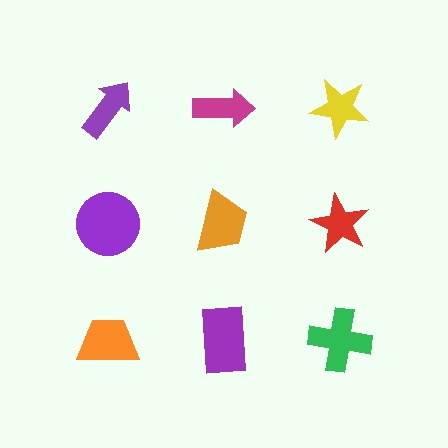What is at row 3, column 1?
An orange trapezoid.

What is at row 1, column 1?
A purple arrow.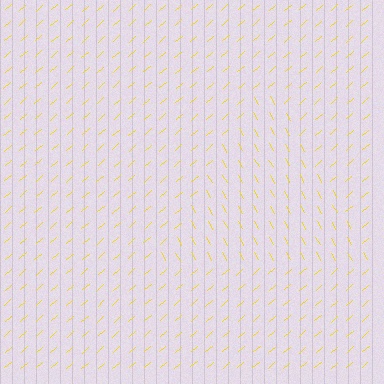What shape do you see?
I see a triangle.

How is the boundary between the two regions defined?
The boundary is defined purely by a change in line orientation (approximately 79 degrees difference). All lines are the same color and thickness.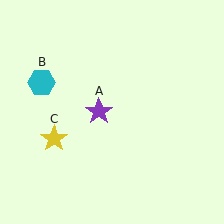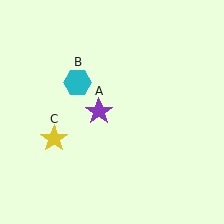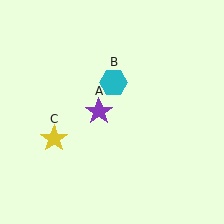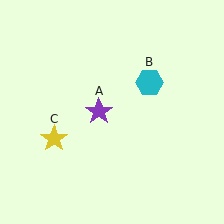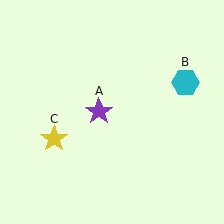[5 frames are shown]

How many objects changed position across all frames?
1 object changed position: cyan hexagon (object B).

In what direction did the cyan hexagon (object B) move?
The cyan hexagon (object B) moved right.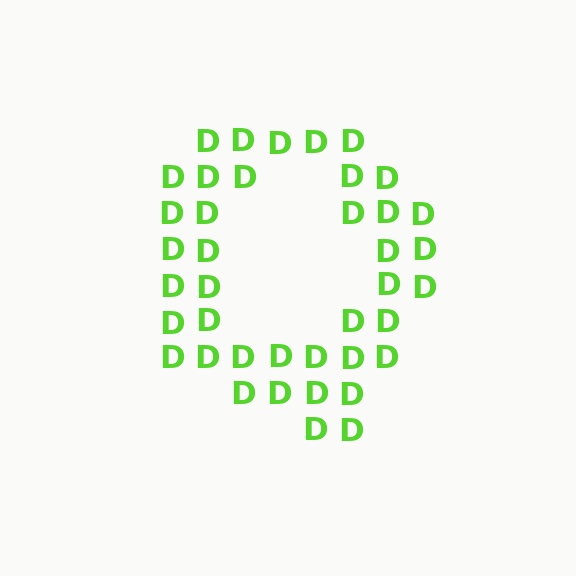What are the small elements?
The small elements are letter D's.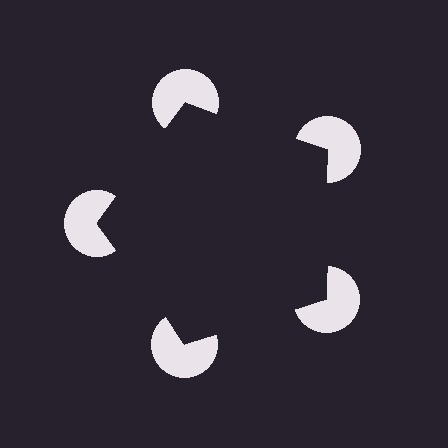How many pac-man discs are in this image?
There are 5 — one at each vertex of the illusory pentagon.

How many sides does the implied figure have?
5 sides.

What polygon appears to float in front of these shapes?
An illusory pentagon — its edges are inferred from the aligned wedge cuts in the pac-man discs, not physically drawn.